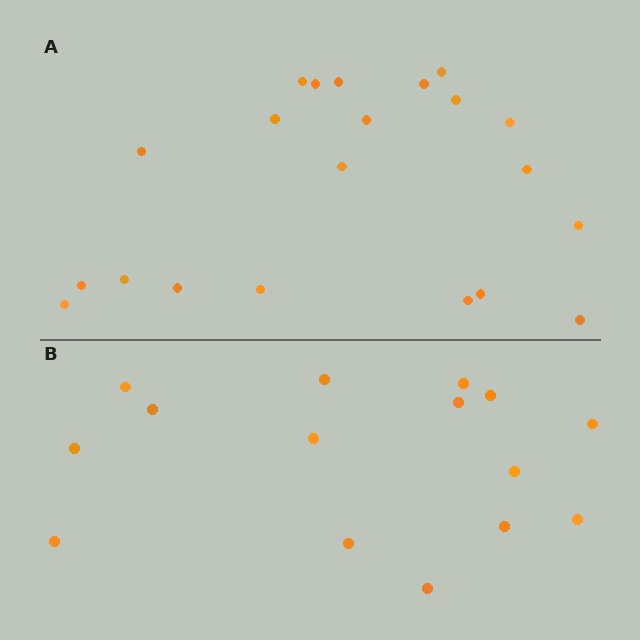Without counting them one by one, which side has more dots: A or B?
Region A (the top region) has more dots.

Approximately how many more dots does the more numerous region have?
Region A has about 6 more dots than region B.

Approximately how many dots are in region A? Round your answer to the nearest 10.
About 20 dots. (The exact count is 21, which rounds to 20.)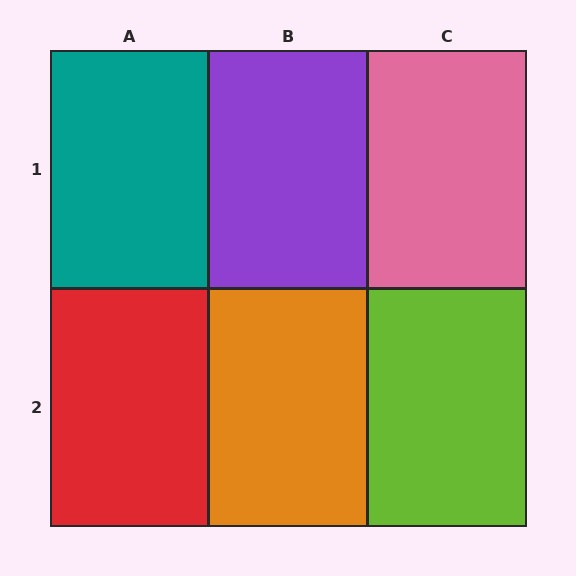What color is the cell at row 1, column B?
Purple.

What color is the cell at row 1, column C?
Pink.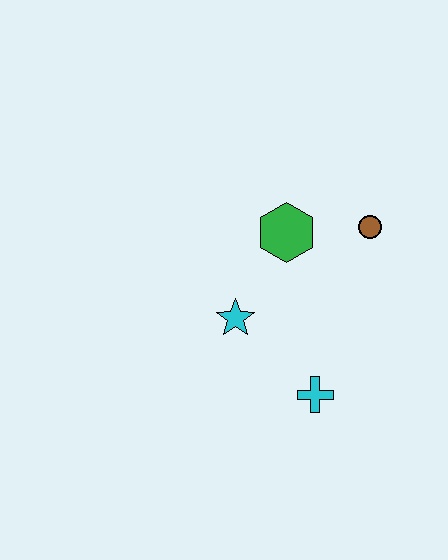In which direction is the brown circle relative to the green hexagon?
The brown circle is to the right of the green hexagon.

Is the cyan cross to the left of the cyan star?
No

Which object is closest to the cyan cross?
The cyan star is closest to the cyan cross.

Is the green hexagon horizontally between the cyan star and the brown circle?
Yes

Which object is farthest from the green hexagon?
The cyan cross is farthest from the green hexagon.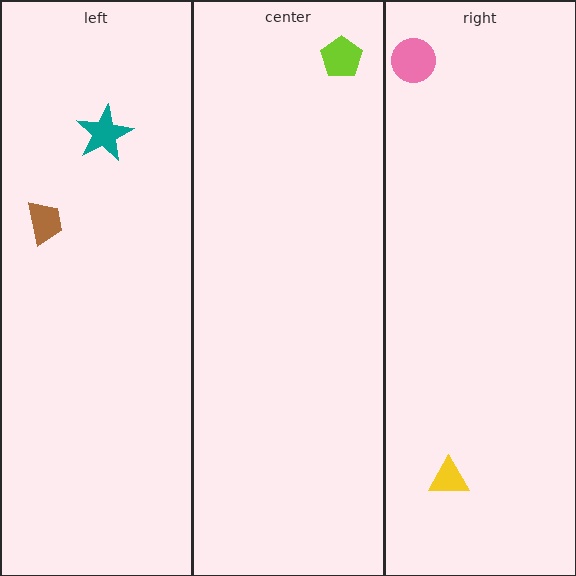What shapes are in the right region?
The yellow triangle, the pink circle.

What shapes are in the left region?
The brown trapezoid, the teal star.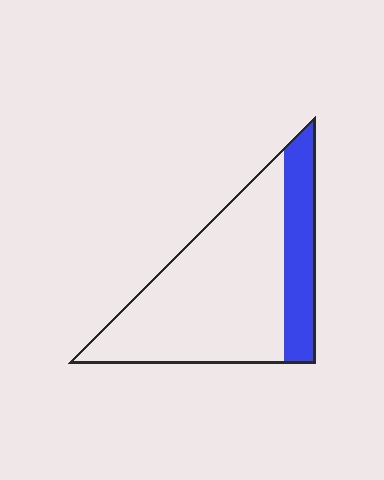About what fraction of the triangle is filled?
About one quarter (1/4).